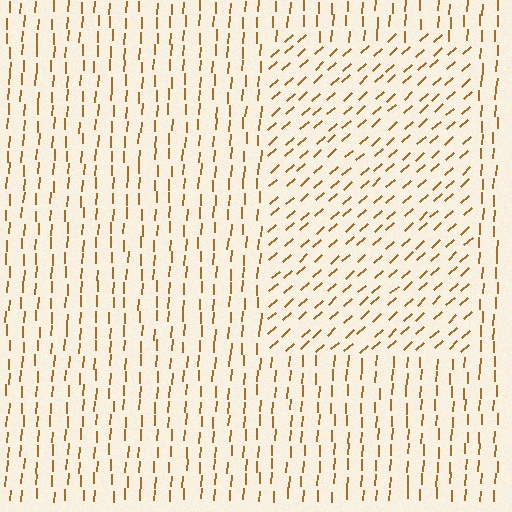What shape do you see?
I see a rectangle.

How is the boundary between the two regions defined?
The boundary is defined purely by a change in line orientation (approximately 45 degrees difference). All lines are the same color and thickness.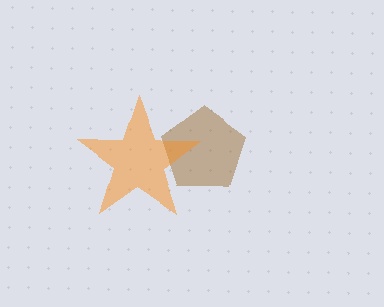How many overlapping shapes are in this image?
There are 2 overlapping shapes in the image.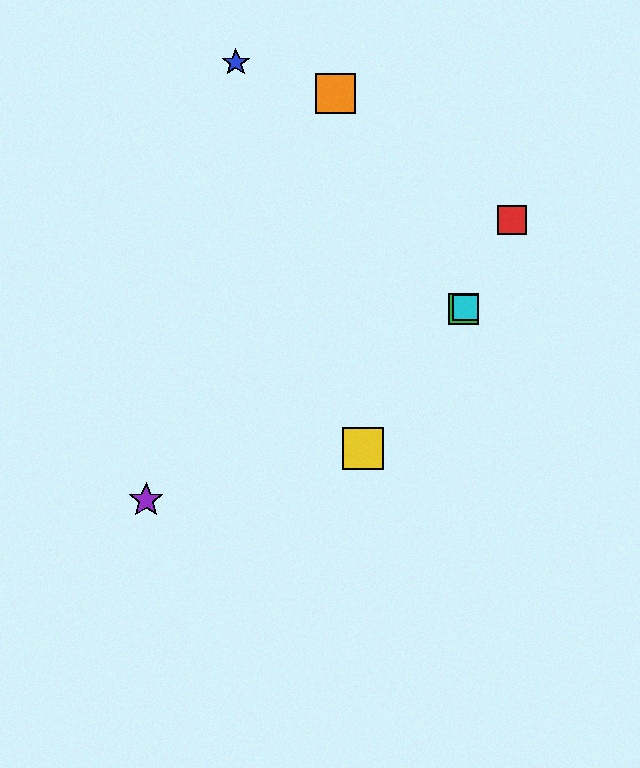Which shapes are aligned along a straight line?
The green square, the purple star, the cyan square are aligned along a straight line.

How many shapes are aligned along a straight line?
3 shapes (the green square, the purple star, the cyan square) are aligned along a straight line.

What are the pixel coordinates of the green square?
The green square is at (463, 309).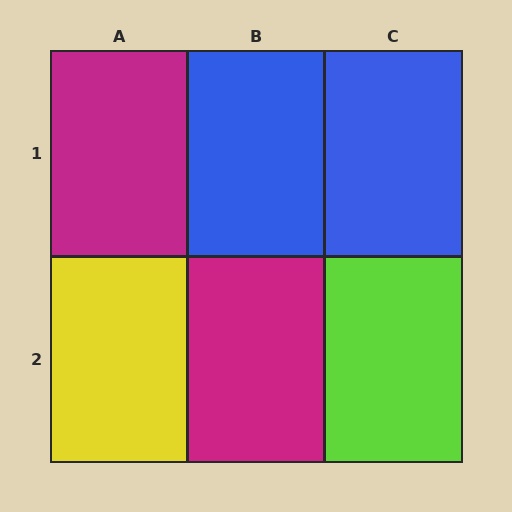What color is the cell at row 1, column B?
Blue.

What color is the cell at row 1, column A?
Magenta.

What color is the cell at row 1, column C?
Blue.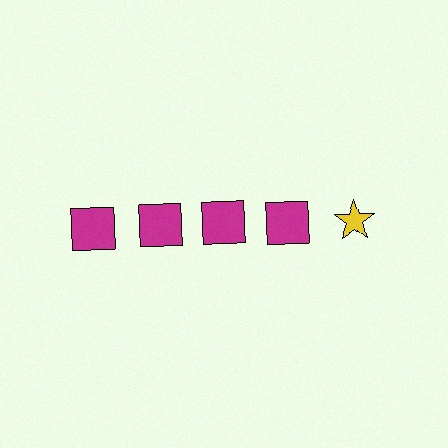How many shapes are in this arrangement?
There are 5 shapes arranged in a grid pattern.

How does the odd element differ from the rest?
It differs in both color (yellow instead of magenta) and shape (star instead of square).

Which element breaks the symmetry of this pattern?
The yellow star in the top row, rightmost column breaks the symmetry. All other shapes are magenta squares.